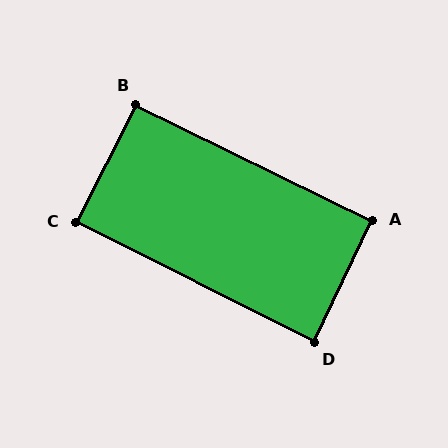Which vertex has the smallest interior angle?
D, at approximately 89 degrees.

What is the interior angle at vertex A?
Approximately 90 degrees (approximately right).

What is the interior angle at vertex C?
Approximately 90 degrees (approximately right).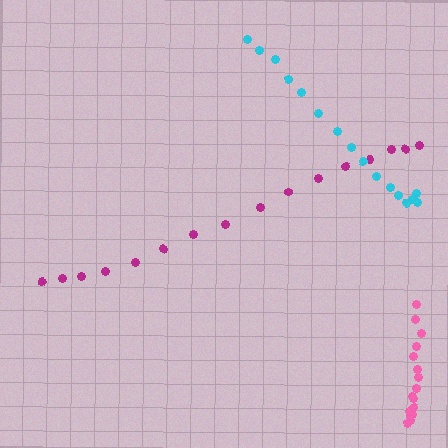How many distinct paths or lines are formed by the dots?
There are 3 distinct paths.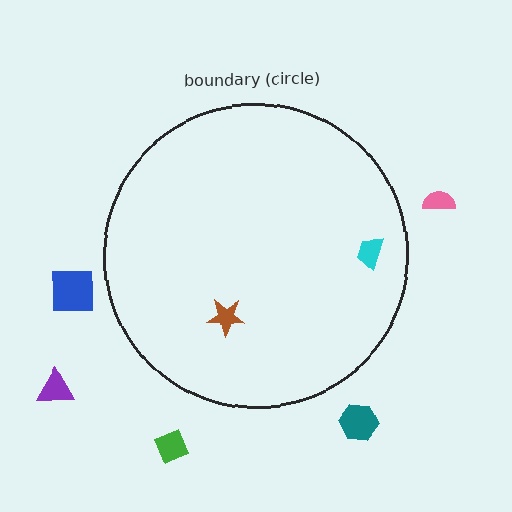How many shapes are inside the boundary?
2 inside, 5 outside.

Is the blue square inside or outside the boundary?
Outside.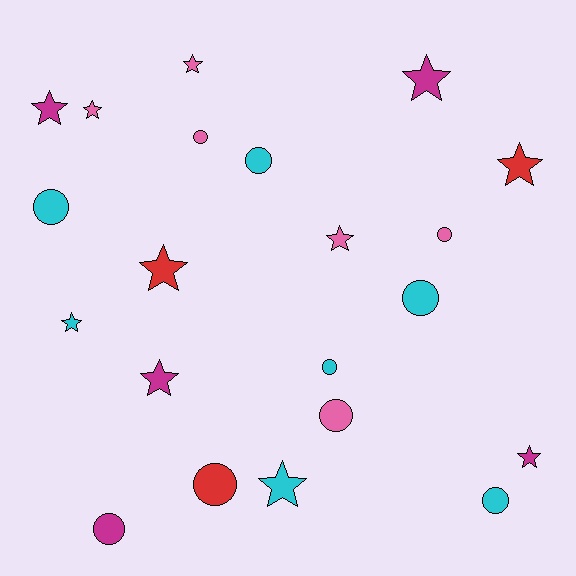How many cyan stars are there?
There are 2 cyan stars.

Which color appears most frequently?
Cyan, with 7 objects.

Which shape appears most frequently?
Star, with 11 objects.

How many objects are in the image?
There are 21 objects.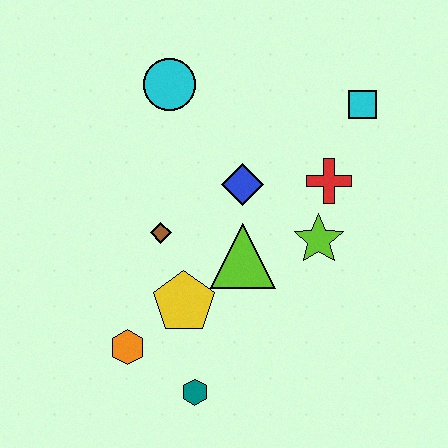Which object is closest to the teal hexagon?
The orange hexagon is closest to the teal hexagon.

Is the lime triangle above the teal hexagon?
Yes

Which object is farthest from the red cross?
The orange hexagon is farthest from the red cross.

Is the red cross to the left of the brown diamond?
No